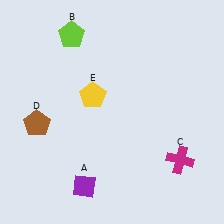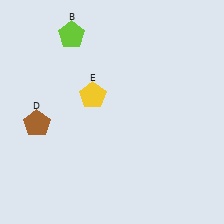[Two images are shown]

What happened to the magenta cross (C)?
The magenta cross (C) was removed in Image 2. It was in the bottom-right area of Image 1.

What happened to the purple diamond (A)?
The purple diamond (A) was removed in Image 2. It was in the bottom-left area of Image 1.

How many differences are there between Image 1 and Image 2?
There are 2 differences between the two images.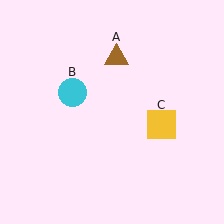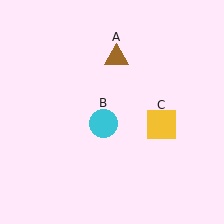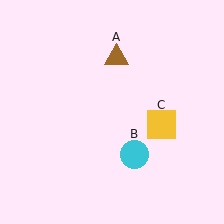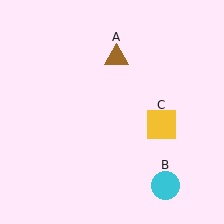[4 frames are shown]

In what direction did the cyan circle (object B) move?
The cyan circle (object B) moved down and to the right.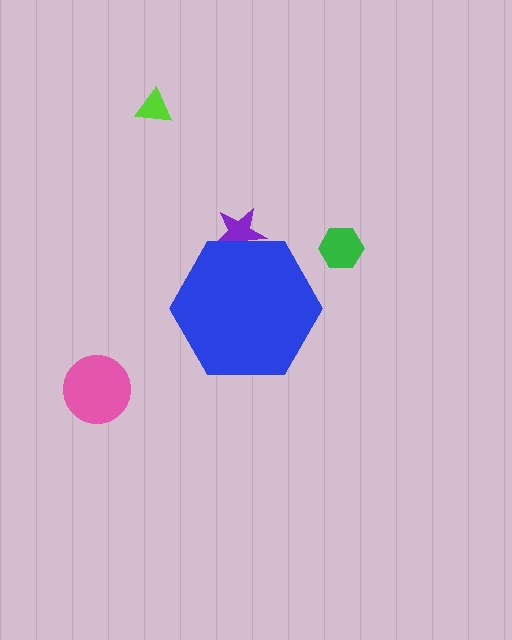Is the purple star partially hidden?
Yes, the purple star is partially hidden behind the blue hexagon.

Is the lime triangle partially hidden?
No, the lime triangle is fully visible.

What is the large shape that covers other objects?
A blue hexagon.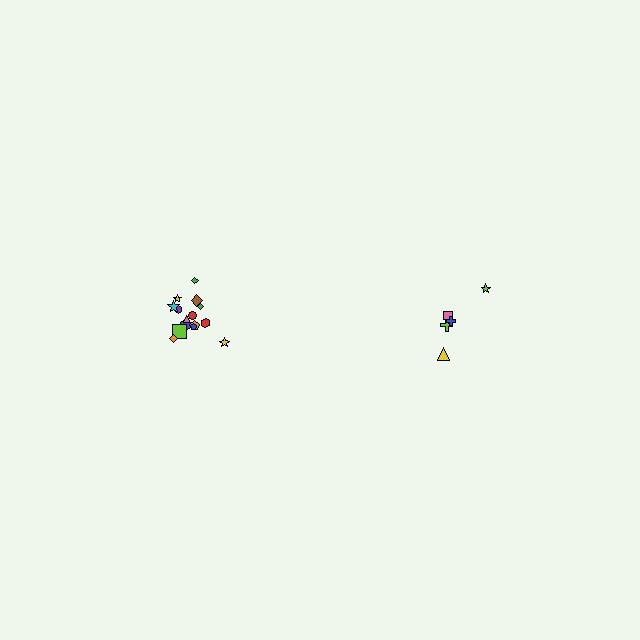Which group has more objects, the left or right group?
The left group.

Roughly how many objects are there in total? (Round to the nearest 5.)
Roughly 20 objects in total.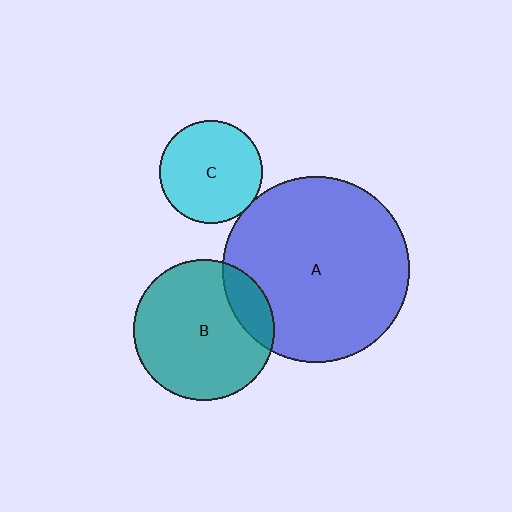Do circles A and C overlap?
Yes.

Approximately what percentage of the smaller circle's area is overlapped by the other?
Approximately 5%.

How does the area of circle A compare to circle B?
Approximately 1.8 times.